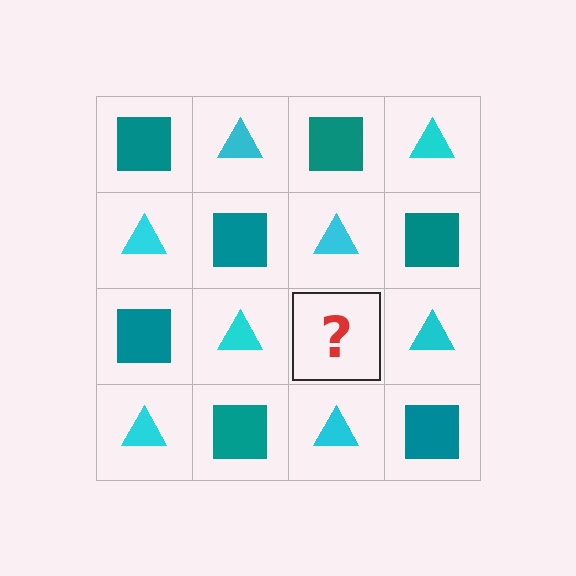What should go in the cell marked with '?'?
The missing cell should contain a teal square.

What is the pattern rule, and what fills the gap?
The rule is that it alternates teal square and cyan triangle in a checkerboard pattern. The gap should be filled with a teal square.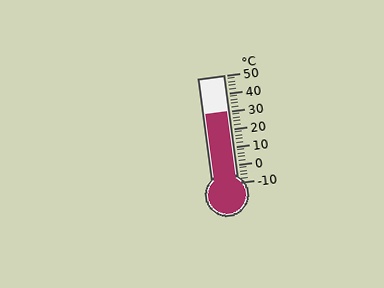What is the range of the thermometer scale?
The thermometer scale ranges from -10°C to 50°C.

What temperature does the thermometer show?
The thermometer shows approximately 30°C.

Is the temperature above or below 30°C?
The temperature is at 30°C.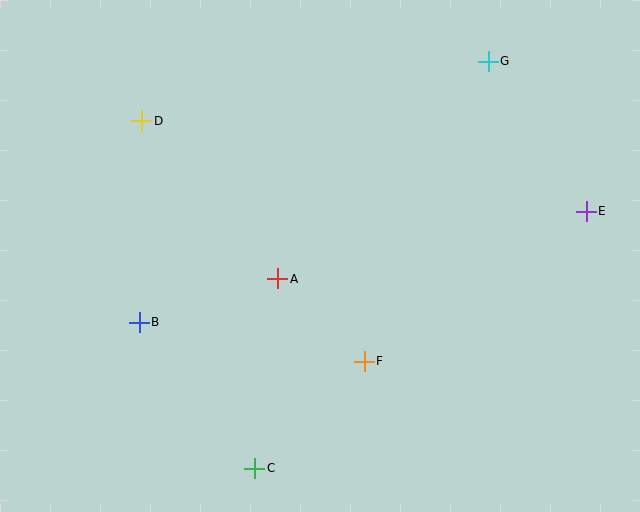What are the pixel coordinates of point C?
Point C is at (255, 468).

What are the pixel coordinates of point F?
Point F is at (364, 361).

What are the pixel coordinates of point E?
Point E is at (586, 211).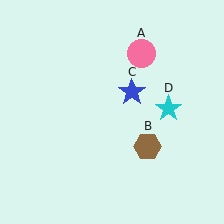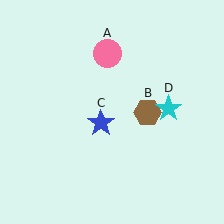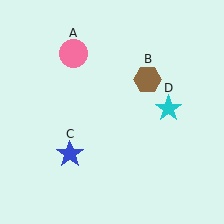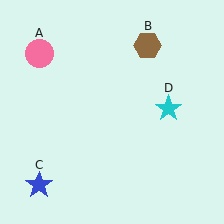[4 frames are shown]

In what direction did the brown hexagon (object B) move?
The brown hexagon (object B) moved up.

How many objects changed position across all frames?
3 objects changed position: pink circle (object A), brown hexagon (object B), blue star (object C).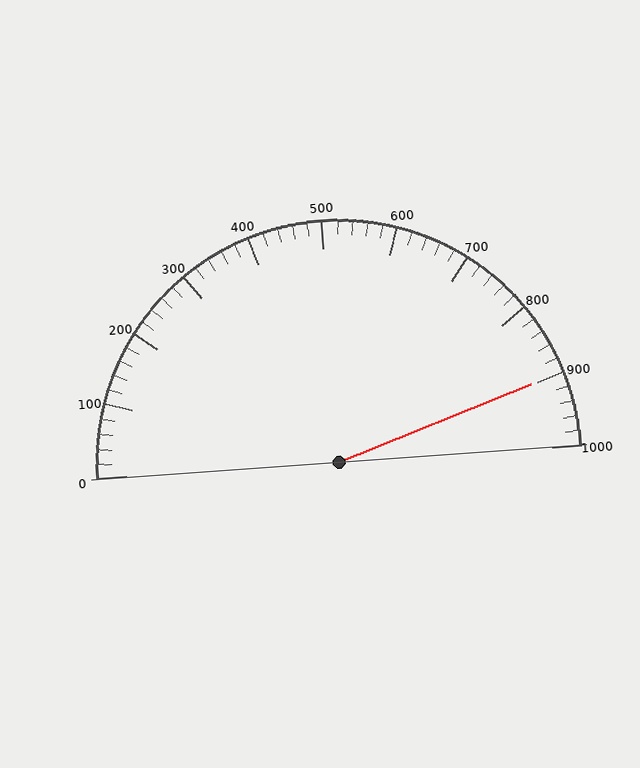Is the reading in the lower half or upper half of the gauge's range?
The reading is in the upper half of the range (0 to 1000).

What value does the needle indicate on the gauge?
The needle indicates approximately 900.